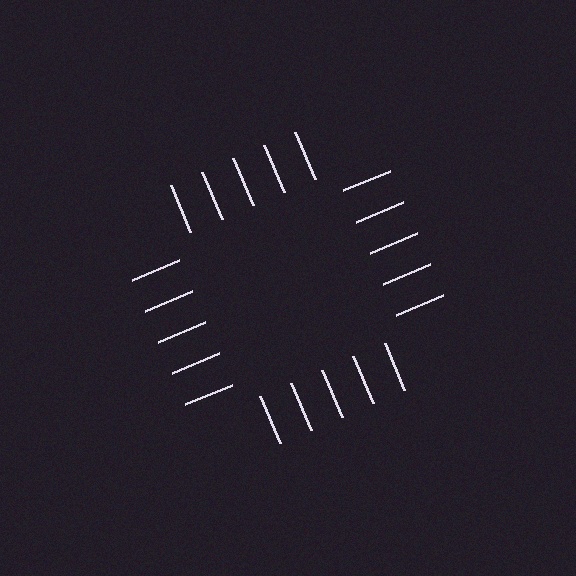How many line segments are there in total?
20 — 5 along each of the 4 edges.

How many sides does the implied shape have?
4 sides — the line-ends trace a square.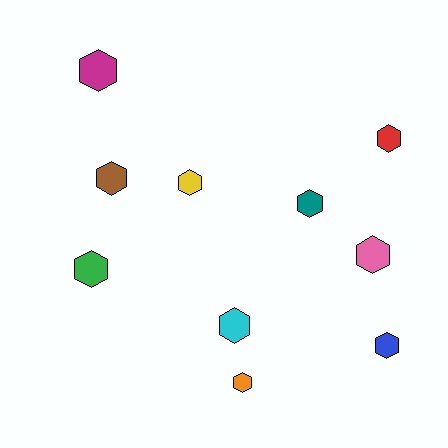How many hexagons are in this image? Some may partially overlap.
There are 10 hexagons.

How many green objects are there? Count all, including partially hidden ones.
There is 1 green object.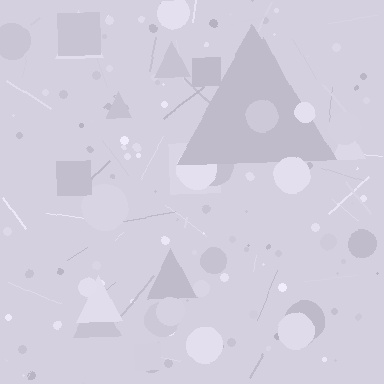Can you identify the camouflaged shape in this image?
The camouflaged shape is a triangle.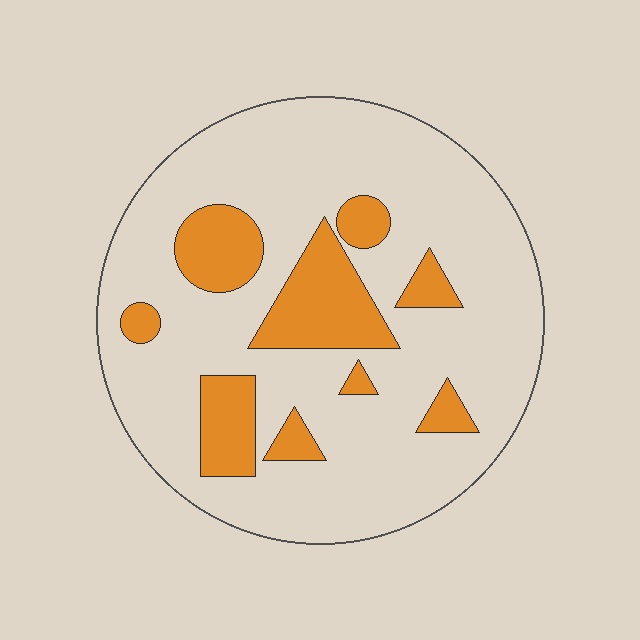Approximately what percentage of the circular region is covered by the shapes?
Approximately 20%.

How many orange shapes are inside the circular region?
9.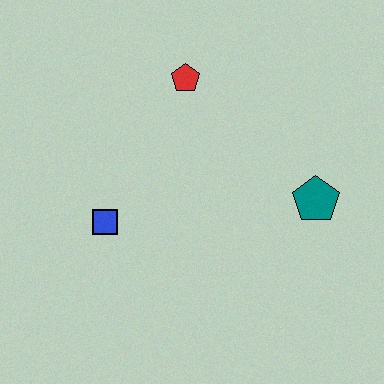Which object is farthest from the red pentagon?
The teal pentagon is farthest from the red pentagon.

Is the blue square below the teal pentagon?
Yes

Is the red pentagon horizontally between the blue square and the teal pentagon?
Yes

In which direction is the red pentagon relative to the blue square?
The red pentagon is above the blue square.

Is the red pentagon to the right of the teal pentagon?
No